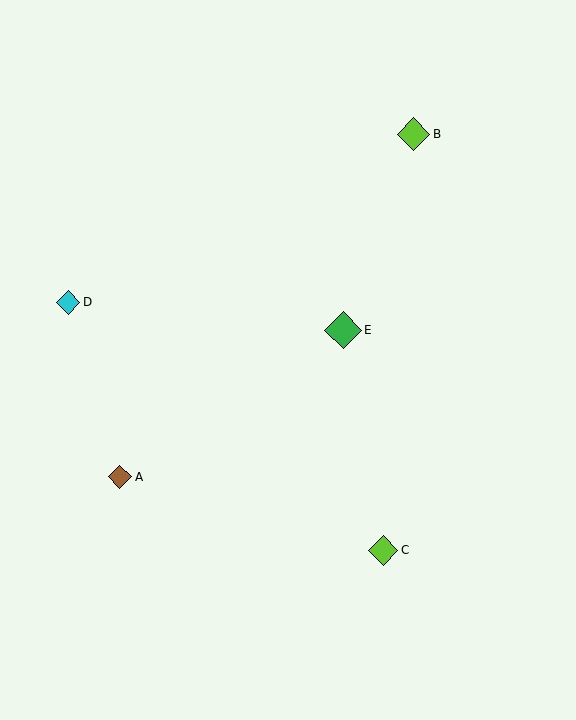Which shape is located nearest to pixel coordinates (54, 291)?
The cyan diamond (labeled D) at (68, 302) is nearest to that location.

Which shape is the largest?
The green diamond (labeled E) is the largest.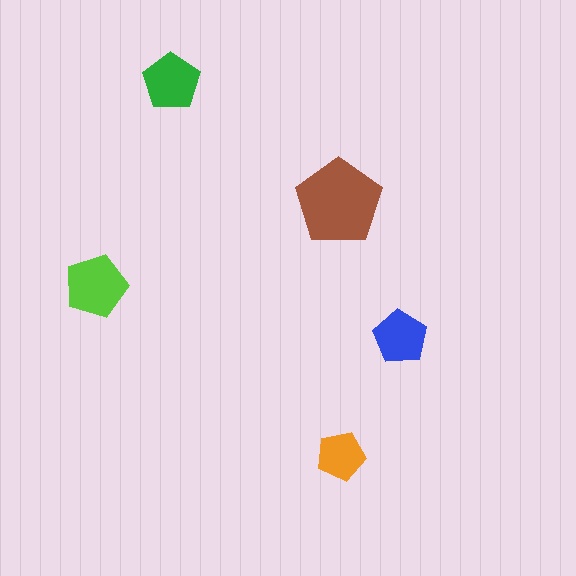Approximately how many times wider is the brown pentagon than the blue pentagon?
About 1.5 times wider.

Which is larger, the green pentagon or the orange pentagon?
The green one.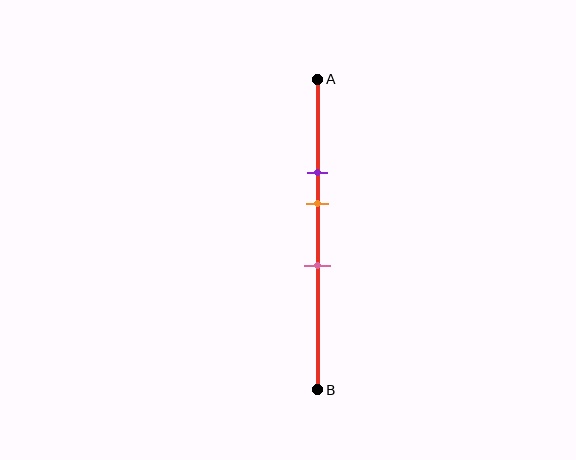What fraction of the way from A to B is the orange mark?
The orange mark is approximately 40% (0.4) of the way from A to B.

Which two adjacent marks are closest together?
The purple and orange marks are the closest adjacent pair.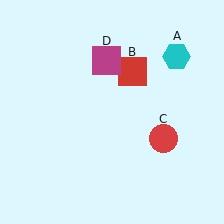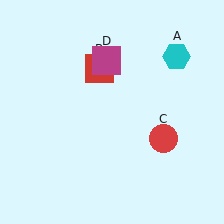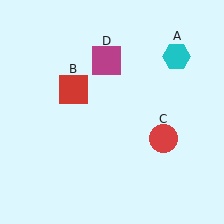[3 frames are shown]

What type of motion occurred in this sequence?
The red square (object B) rotated counterclockwise around the center of the scene.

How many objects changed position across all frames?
1 object changed position: red square (object B).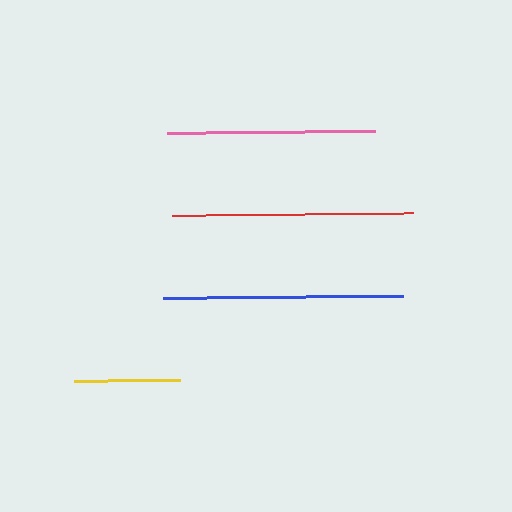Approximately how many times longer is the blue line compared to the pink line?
The blue line is approximately 1.2 times the length of the pink line.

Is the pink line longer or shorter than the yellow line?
The pink line is longer than the yellow line.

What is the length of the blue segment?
The blue segment is approximately 240 pixels long.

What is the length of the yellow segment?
The yellow segment is approximately 106 pixels long.